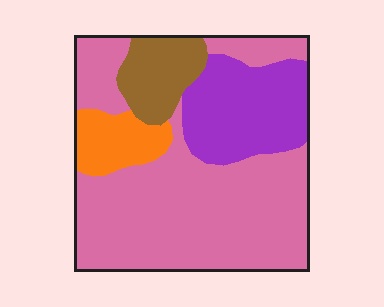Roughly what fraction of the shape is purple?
Purple covers around 20% of the shape.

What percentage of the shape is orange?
Orange covers about 10% of the shape.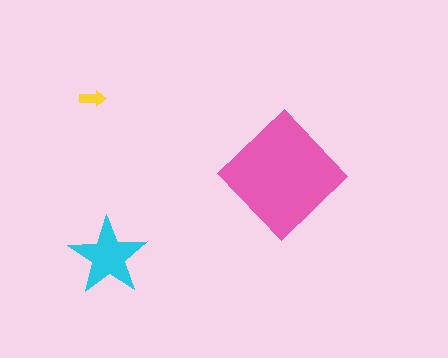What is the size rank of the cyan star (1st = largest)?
2nd.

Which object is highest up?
The yellow arrow is topmost.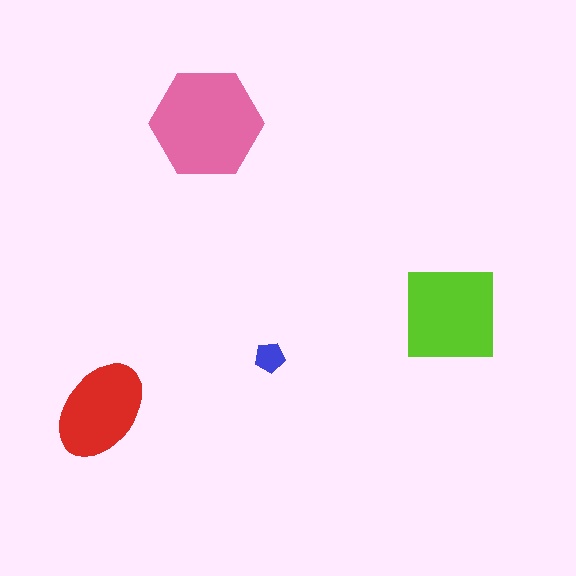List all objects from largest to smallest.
The pink hexagon, the lime square, the red ellipse, the blue pentagon.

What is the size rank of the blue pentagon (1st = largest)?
4th.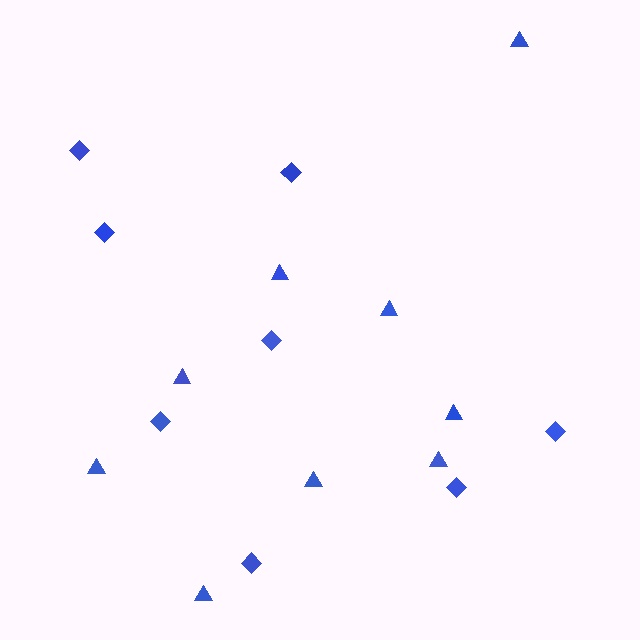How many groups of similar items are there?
There are 2 groups: one group of triangles (9) and one group of diamonds (8).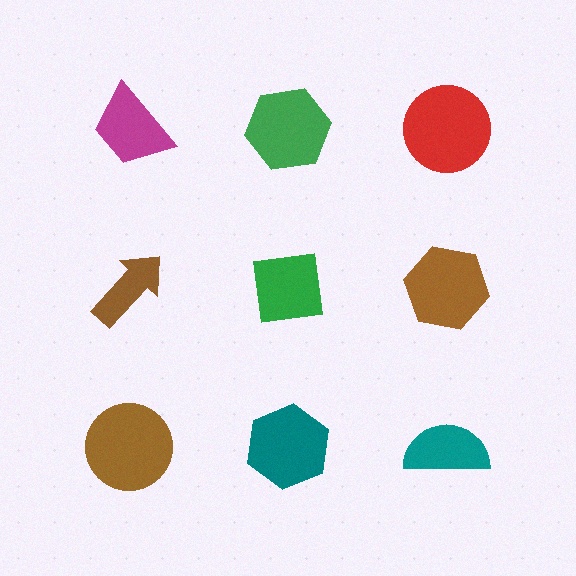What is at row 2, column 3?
A brown hexagon.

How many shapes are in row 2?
3 shapes.